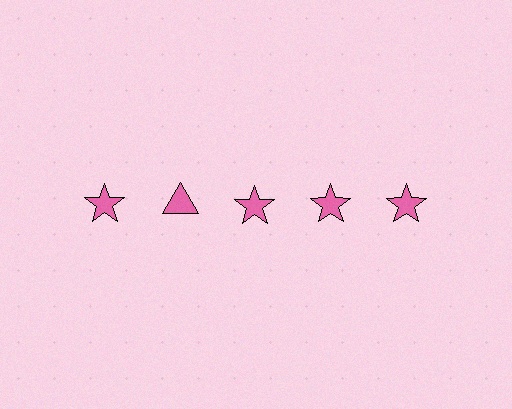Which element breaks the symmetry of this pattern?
The pink triangle in the top row, second from left column breaks the symmetry. All other shapes are pink stars.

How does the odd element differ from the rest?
It has a different shape: triangle instead of star.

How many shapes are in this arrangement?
There are 5 shapes arranged in a grid pattern.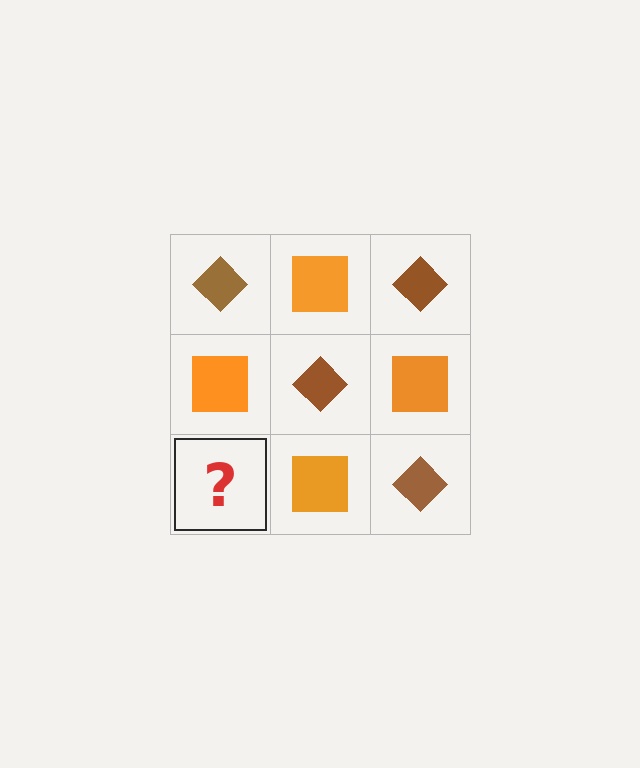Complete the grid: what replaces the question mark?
The question mark should be replaced with a brown diamond.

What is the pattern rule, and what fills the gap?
The rule is that it alternates brown diamond and orange square in a checkerboard pattern. The gap should be filled with a brown diamond.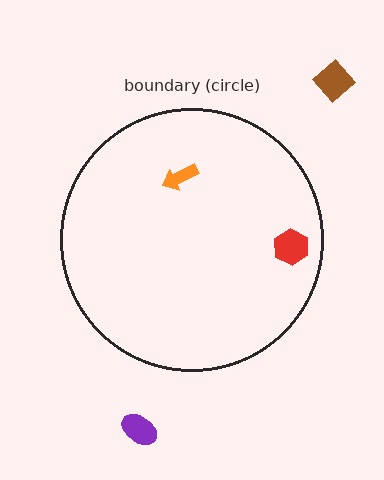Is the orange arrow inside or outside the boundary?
Inside.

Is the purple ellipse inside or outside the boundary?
Outside.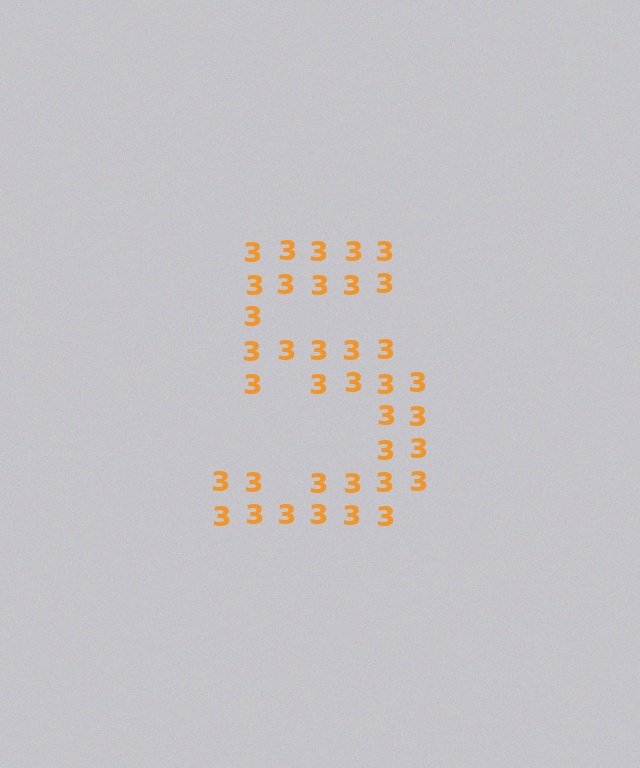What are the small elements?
The small elements are digit 3's.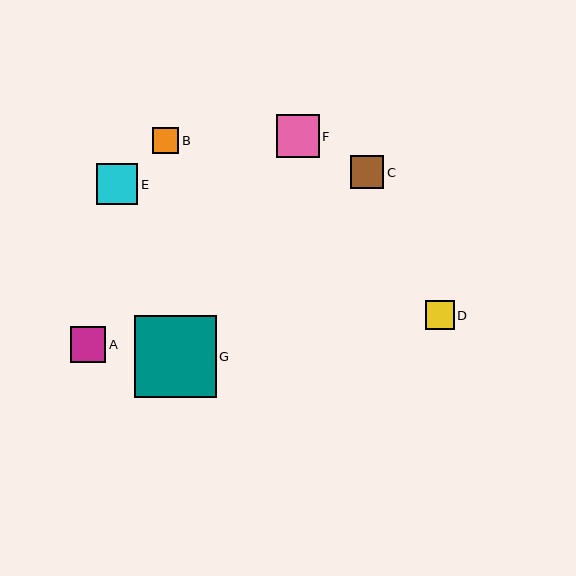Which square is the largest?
Square G is the largest with a size of approximately 82 pixels.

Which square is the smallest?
Square B is the smallest with a size of approximately 26 pixels.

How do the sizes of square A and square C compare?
Square A and square C are approximately the same size.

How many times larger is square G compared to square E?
Square G is approximately 2.0 times the size of square E.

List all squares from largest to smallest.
From largest to smallest: G, F, E, A, C, D, B.